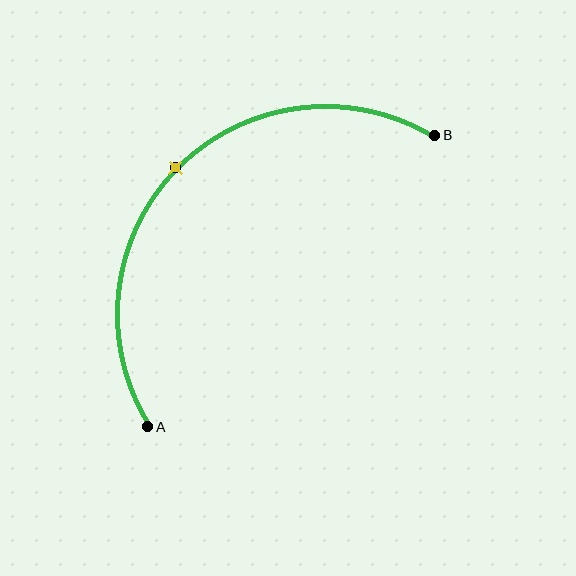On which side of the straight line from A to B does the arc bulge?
The arc bulges above and to the left of the straight line connecting A and B.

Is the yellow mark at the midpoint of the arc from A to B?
Yes. The yellow mark lies on the arc at equal arc-length from both A and B — it is the arc midpoint.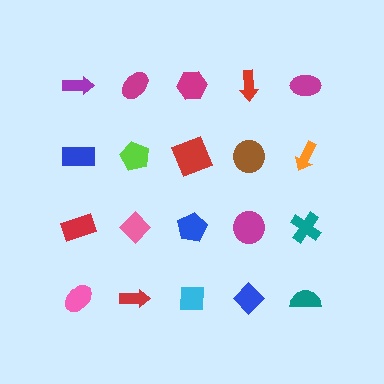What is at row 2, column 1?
A blue rectangle.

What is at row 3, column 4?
A magenta circle.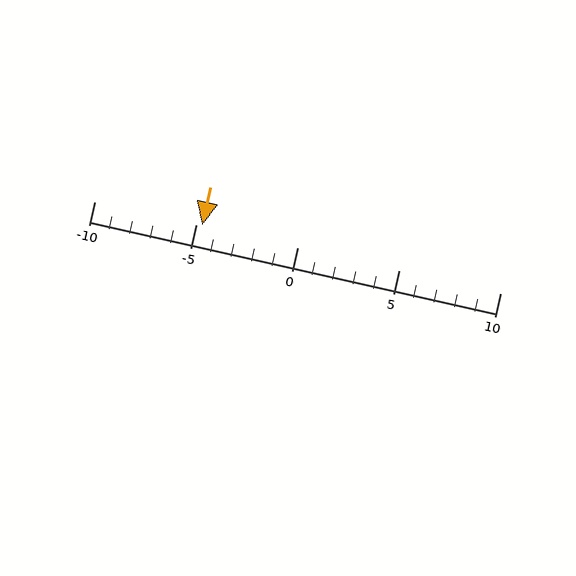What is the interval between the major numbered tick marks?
The major tick marks are spaced 5 units apart.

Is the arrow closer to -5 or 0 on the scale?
The arrow is closer to -5.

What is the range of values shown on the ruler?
The ruler shows values from -10 to 10.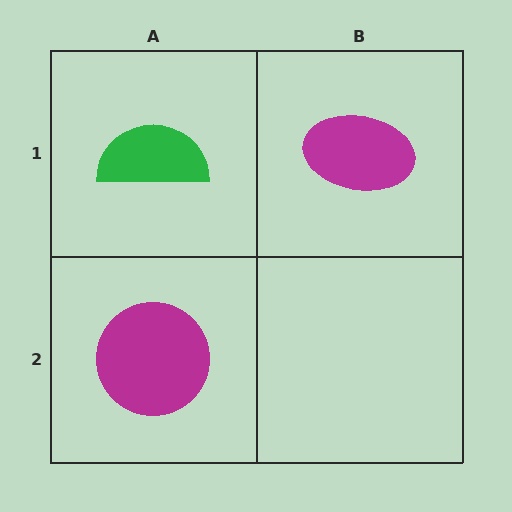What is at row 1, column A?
A green semicircle.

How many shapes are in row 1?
2 shapes.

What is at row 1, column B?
A magenta ellipse.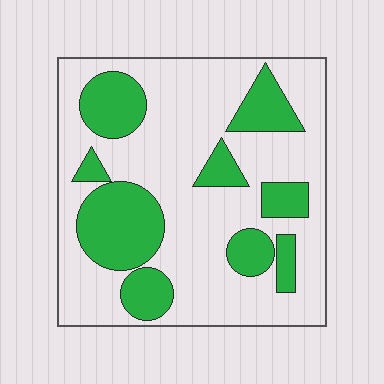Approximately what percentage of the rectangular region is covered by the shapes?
Approximately 30%.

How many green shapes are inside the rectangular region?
9.